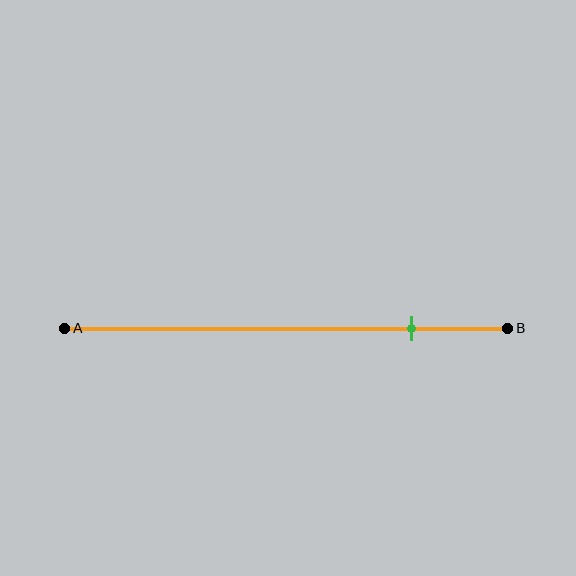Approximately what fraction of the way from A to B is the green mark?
The green mark is approximately 80% of the way from A to B.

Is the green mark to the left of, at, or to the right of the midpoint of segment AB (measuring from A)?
The green mark is to the right of the midpoint of segment AB.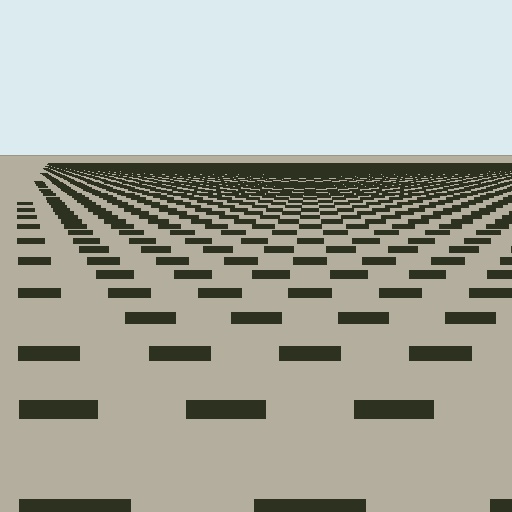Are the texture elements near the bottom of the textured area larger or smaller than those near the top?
Larger. Near the bottom, elements are closer to the viewer and appear at a bigger on-screen size.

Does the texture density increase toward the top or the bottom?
Density increases toward the top.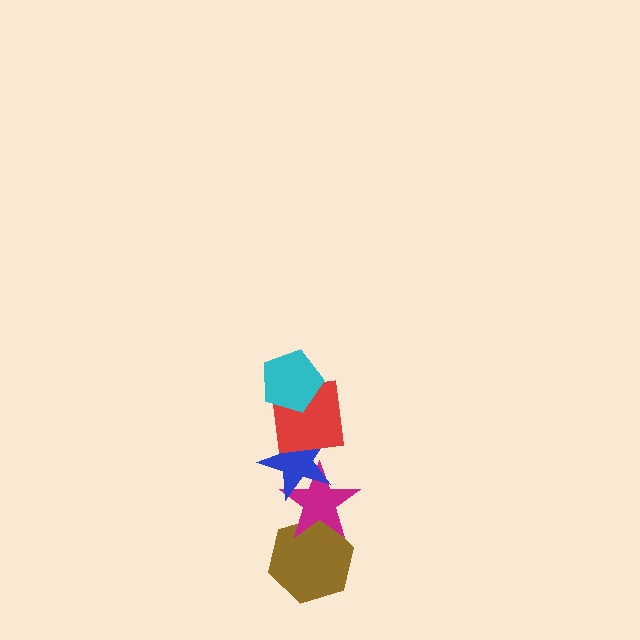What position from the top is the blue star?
The blue star is 3rd from the top.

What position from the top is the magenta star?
The magenta star is 4th from the top.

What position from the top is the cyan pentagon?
The cyan pentagon is 1st from the top.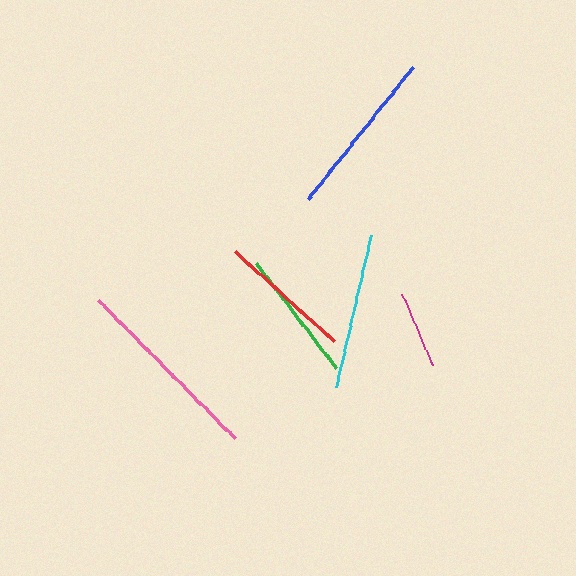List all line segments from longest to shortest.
From longest to shortest: pink, blue, cyan, red, green, magenta.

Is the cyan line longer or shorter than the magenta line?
The cyan line is longer than the magenta line.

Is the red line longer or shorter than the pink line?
The pink line is longer than the red line.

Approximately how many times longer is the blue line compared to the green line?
The blue line is approximately 1.3 times the length of the green line.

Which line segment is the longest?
The pink line is the longest at approximately 194 pixels.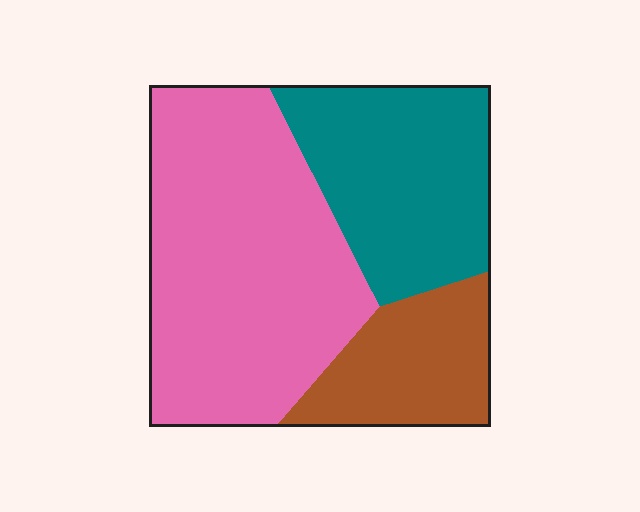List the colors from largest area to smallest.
From largest to smallest: pink, teal, brown.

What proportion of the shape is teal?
Teal takes up between a quarter and a half of the shape.